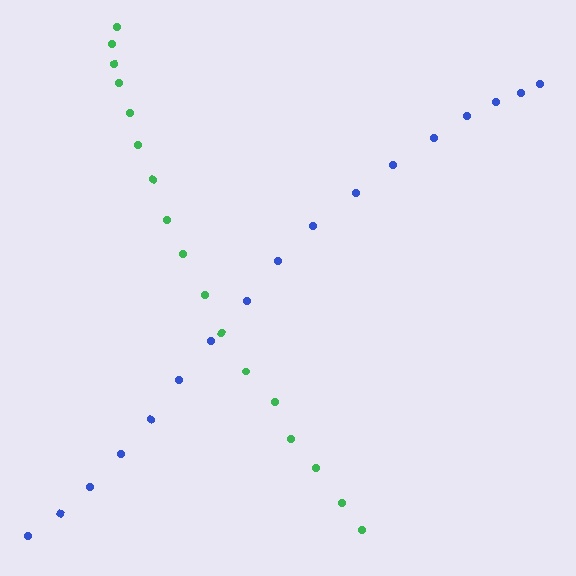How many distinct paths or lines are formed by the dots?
There are 2 distinct paths.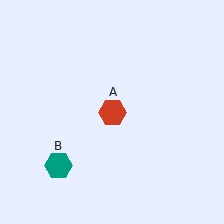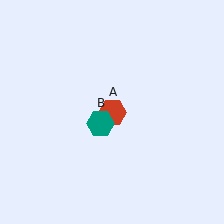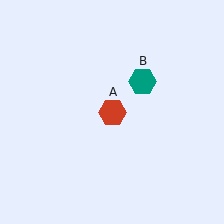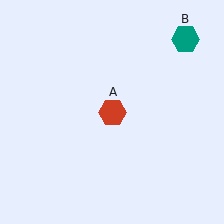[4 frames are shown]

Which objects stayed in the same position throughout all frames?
Red hexagon (object A) remained stationary.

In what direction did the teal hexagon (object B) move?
The teal hexagon (object B) moved up and to the right.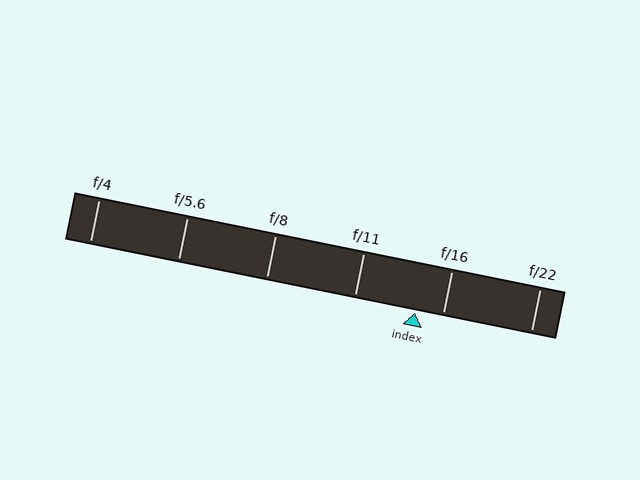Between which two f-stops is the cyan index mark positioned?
The index mark is between f/11 and f/16.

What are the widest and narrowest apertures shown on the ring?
The widest aperture shown is f/4 and the narrowest is f/22.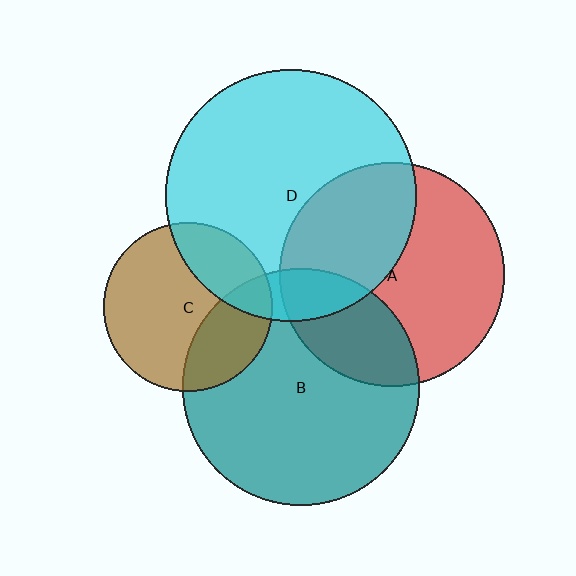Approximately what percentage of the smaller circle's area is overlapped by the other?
Approximately 40%.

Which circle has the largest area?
Circle D (cyan).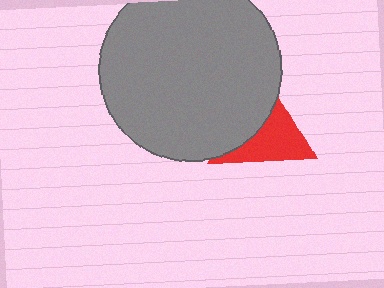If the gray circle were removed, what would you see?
You would see the complete red triangle.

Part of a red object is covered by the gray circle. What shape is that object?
It is a triangle.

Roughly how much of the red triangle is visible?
About half of it is visible (roughly 53%).